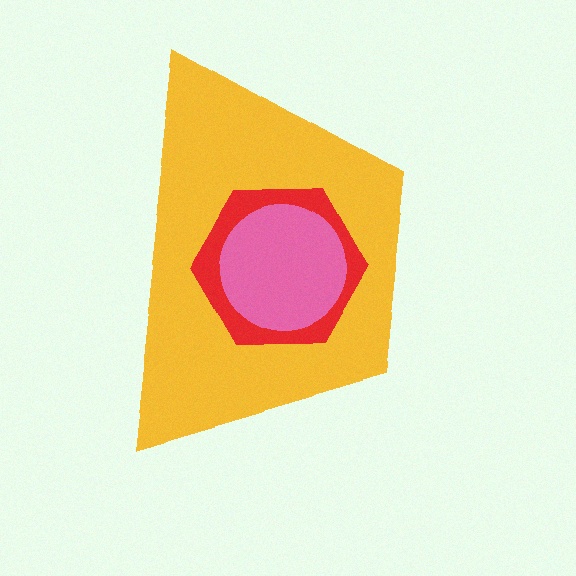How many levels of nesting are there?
3.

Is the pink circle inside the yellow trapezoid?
Yes.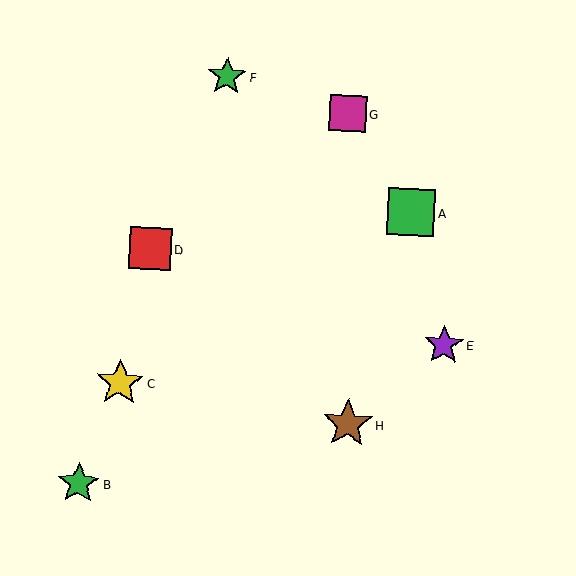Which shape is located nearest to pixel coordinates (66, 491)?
The green star (labeled B) at (79, 483) is nearest to that location.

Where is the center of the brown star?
The center of the brown star is at (348, 424).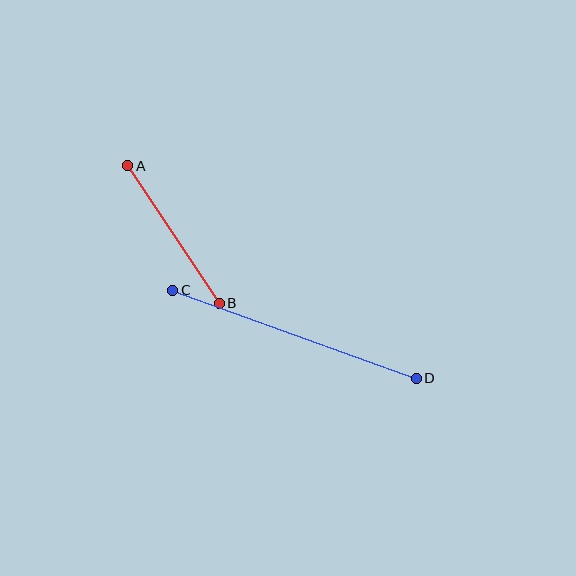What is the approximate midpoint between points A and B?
The midpoint is at approximately (174, 234) pixels.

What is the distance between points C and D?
The distance is approximately 259 pixels.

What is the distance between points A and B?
The distance is approximately 165 pixels.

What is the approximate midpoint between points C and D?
The midpoint is at approximately (295, 334) pixels.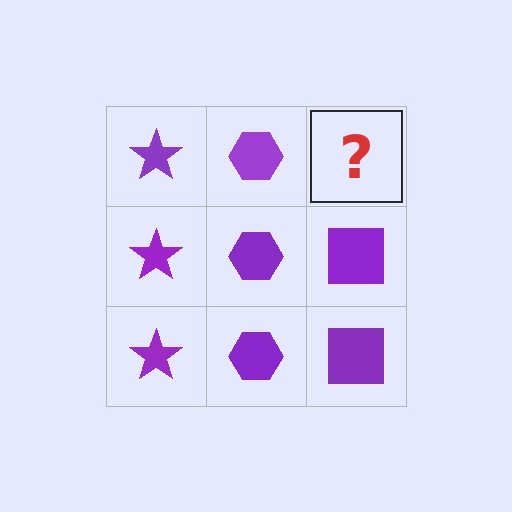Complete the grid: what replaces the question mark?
The question mark should be replaced with a purple square.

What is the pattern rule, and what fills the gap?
The rule is that each column has a consistent shape. The gap should be filled with a purple square.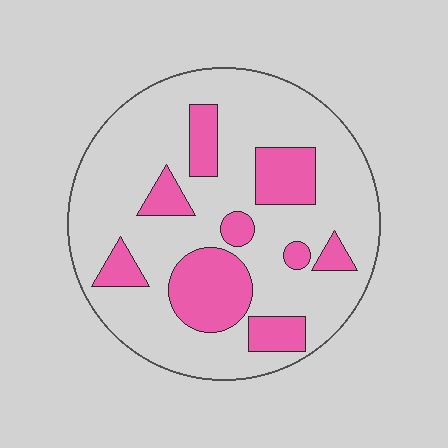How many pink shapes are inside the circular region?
9.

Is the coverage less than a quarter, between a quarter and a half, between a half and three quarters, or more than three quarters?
Less than a quarter.